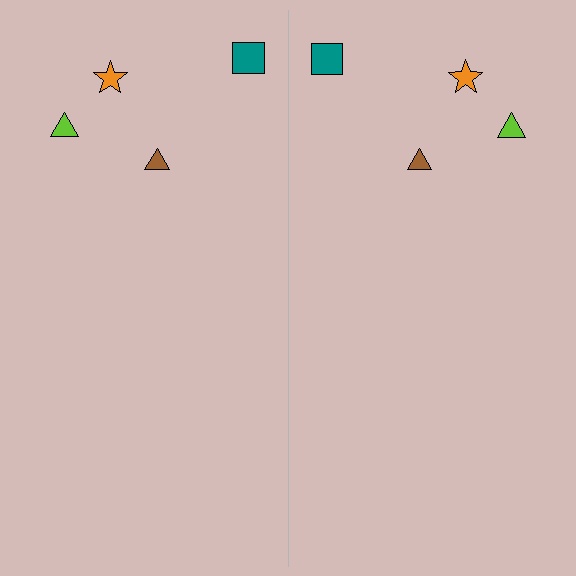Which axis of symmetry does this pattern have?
The pattern has a vertical axis of symmetry running through the center of the image.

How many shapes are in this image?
There are 8 shapes in this image.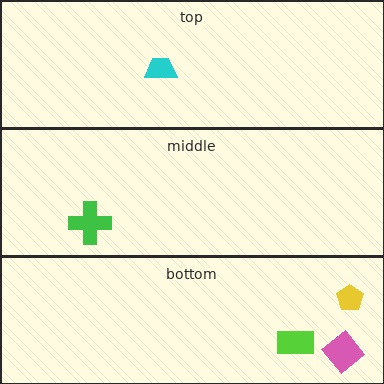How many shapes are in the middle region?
1.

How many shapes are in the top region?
1.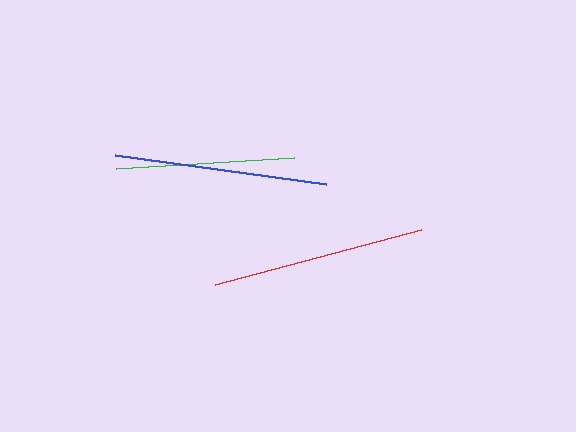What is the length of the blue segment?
The blue segment is approximately 213 pixels long.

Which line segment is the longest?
The blue line is the longest at approximately 213 pixels.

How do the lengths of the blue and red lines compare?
The blue and red lines are approximately the same length.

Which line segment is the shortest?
The green line is the shortest at approximately 178 pixels.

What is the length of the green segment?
The green segment is approximately 178 pixels long.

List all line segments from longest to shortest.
From longest to shortest: blue, red, green.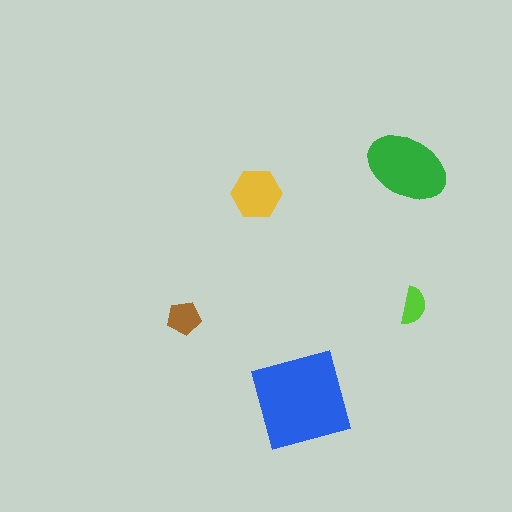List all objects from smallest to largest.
The lime semicircle, the brown pentagon, the yellow hexagon, the green ellipse, the blue diamond.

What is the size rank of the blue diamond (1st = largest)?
1st.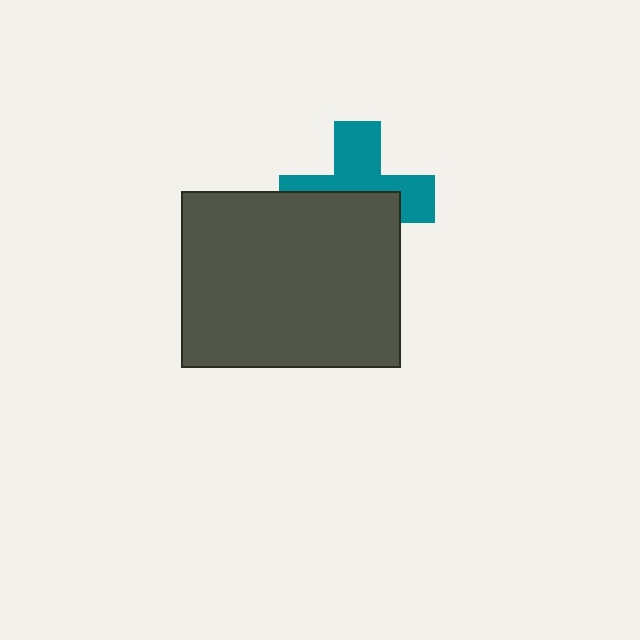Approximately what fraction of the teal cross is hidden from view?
Roughly 51% of the teal cross is hidden behind the dark gray rectangle.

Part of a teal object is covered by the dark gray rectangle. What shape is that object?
It is a cross.